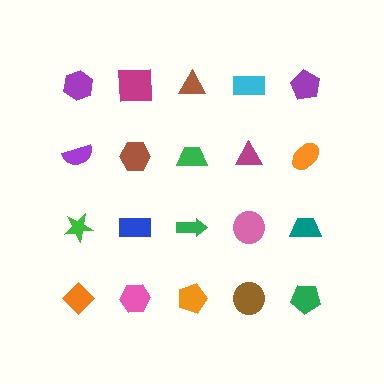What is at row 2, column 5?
An orange ellipse.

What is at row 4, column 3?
An orange pentagon.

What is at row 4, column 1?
An orange diamond.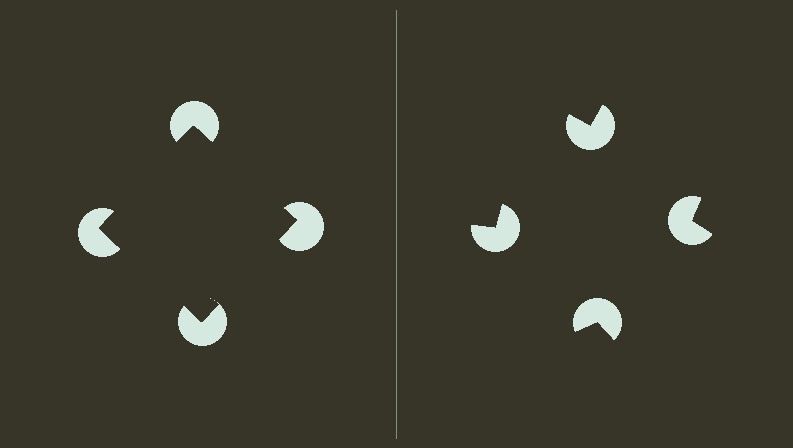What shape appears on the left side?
An illusory square.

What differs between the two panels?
The pac-man discs are positioned identically on both sides; only the wedge orientations differ. On the left they align to a square; on the right they are misaligned.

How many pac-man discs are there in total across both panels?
8 — 4 on each side.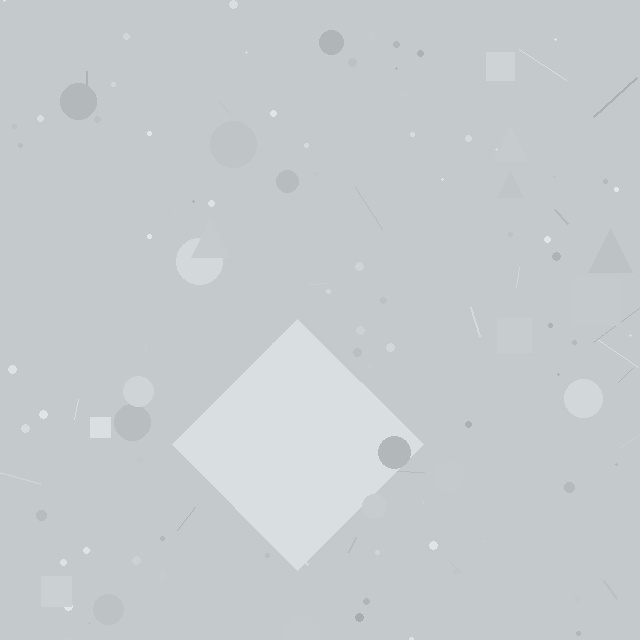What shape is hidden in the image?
A diamond is hidden in the image.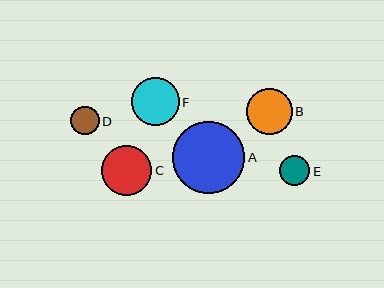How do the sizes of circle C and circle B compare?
Circle C and circle B are approximately the same size.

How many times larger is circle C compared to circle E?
Circle C is approximately 1.6 times the size of circle E.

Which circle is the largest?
Circle A is the largest with a size of approximately 72 pixels.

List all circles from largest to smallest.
From largest to smallest: A, C, F, B, E, D.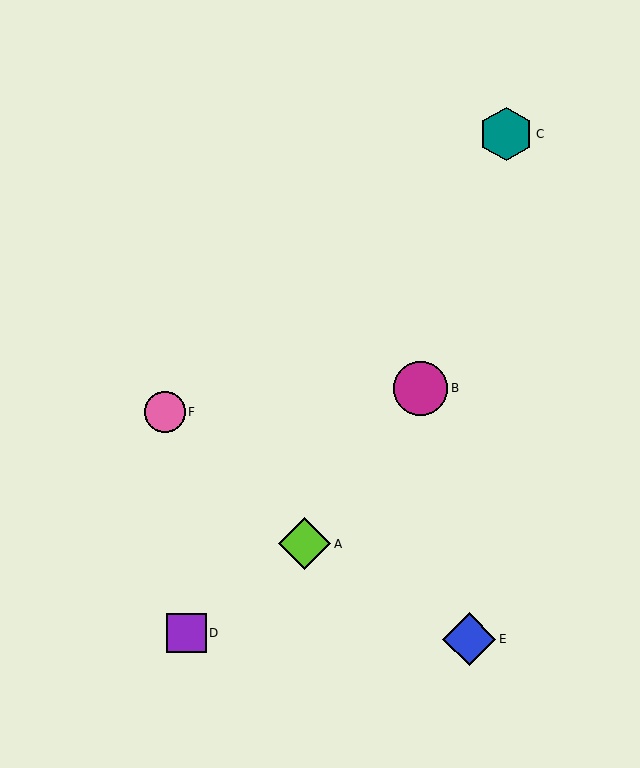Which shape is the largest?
The magenta circle (labeled B) is the largest.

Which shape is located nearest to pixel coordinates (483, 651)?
The blue diamond (labeled E) at (469, 639) is nearest to that location.